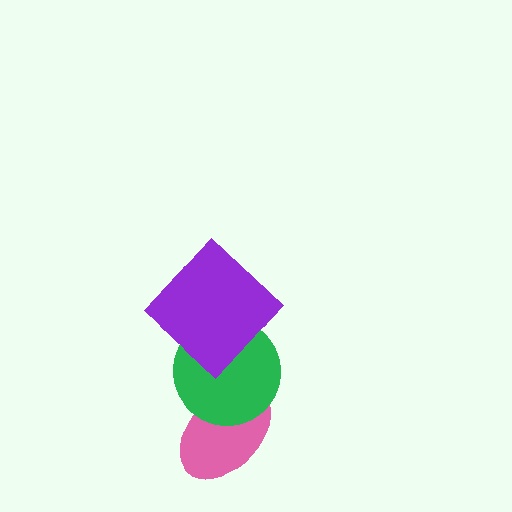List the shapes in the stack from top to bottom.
From top to bottom: the purple diamond, the green circle, the pink ellipse.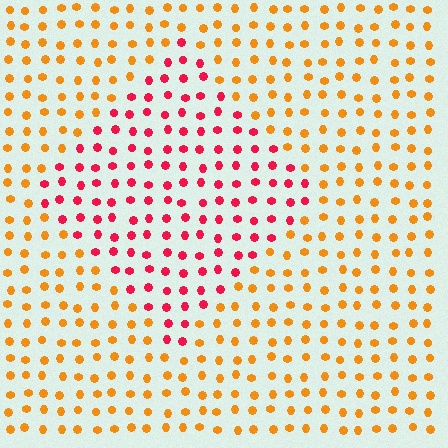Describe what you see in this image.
The image is filled with small orange elements in a uniform arrangement. A diamond-shaped region is visible where the elements are tinted to a slightly different hue, forming a subtle color boundary.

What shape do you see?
I see a diamond.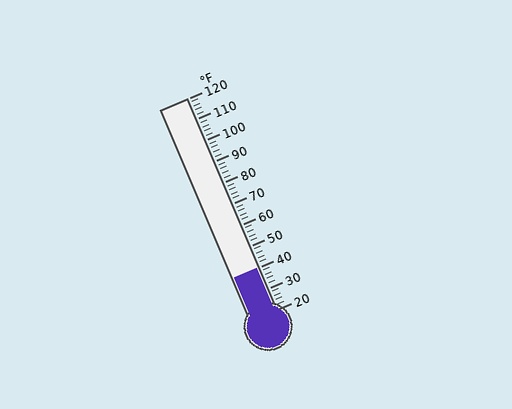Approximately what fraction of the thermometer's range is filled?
The thermometer is filled to approximately 20% of its range.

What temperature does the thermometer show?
The thermometer shows approximately 40°F.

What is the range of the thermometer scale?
The thermometer scale ranges from 20°F to 120°F.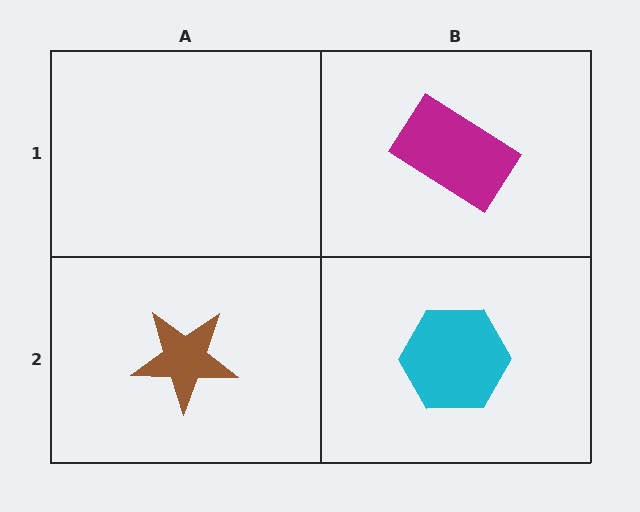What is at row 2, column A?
A brown star.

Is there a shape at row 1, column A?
No, that cell is empty.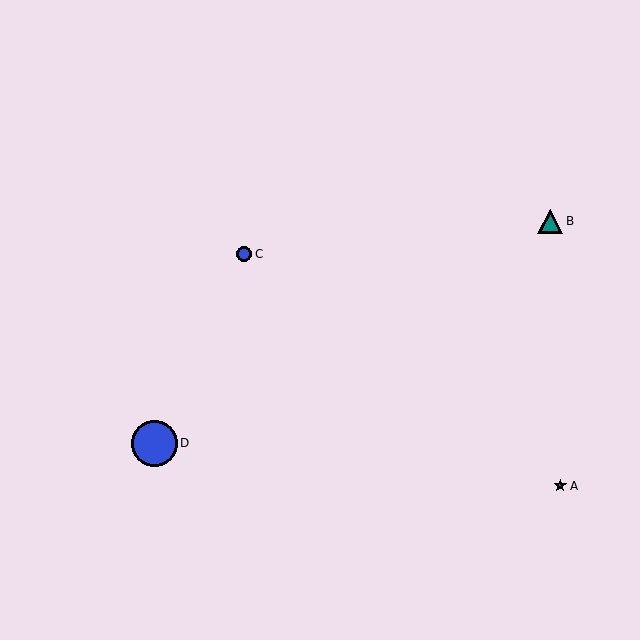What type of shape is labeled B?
Shape B is a teal triangle.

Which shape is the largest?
The blue circle (labeled D) is the largest.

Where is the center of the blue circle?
The center of the blue circle is at (154, 443).